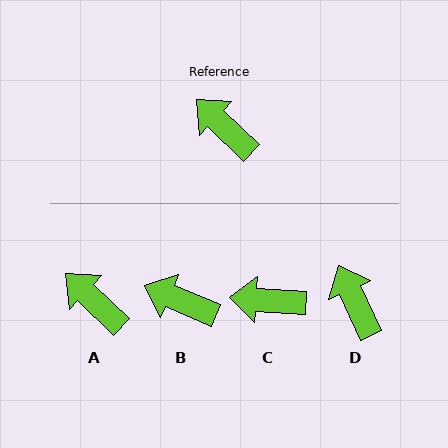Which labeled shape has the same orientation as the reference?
A.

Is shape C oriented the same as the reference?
No, it is off by about 40 degrees.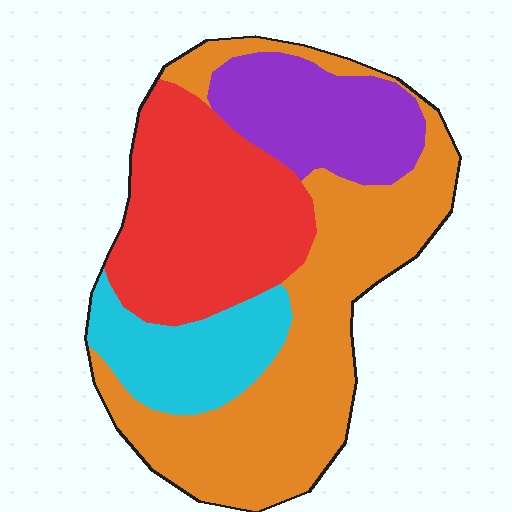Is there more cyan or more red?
Red.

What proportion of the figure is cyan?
Cyan takes up about one eighth (1/8) of the figure.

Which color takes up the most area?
Orange, at roughly 40%.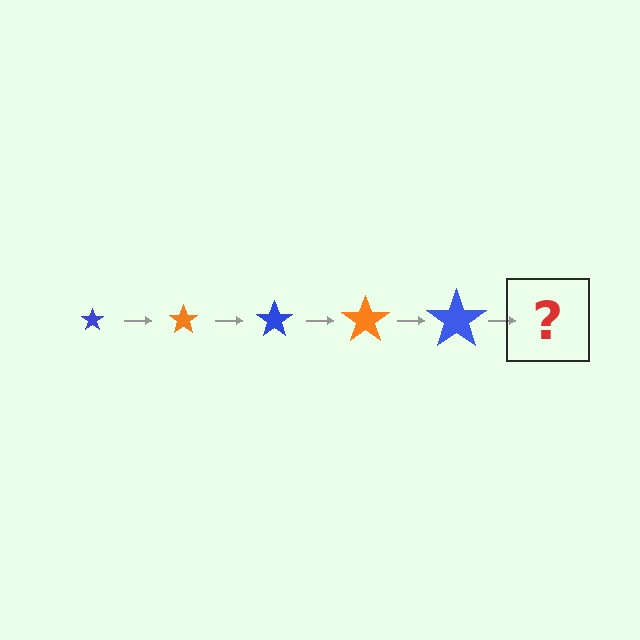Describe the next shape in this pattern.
It should be an orange star, larger than the previous one.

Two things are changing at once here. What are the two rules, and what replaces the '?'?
The two rules are that the star grows larger each step and the color cycles through blue and orange. The '?' should be an orange star, larger than the previous one.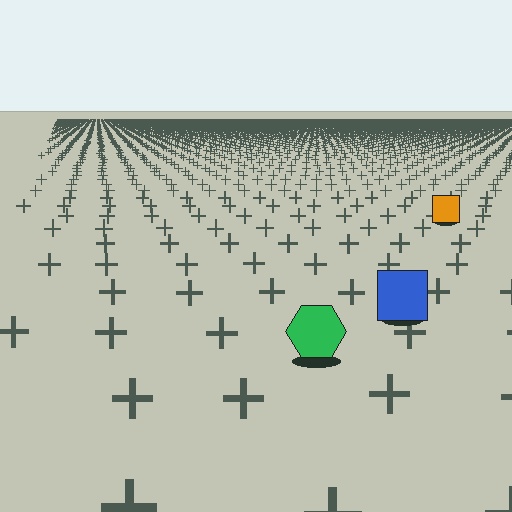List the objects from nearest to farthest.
From nearest to farthest: the green hexagon, the blue square, the orange square.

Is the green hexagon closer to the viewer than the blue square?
Yes. The green hexagon is closer — you can tell from the texture gradient: the ground texture is coarser near it.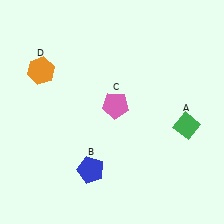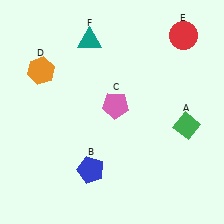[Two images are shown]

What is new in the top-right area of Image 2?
A red circle (E) was added in the top-right area of Image 2.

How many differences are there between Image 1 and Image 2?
There are 2 differences between the two images.